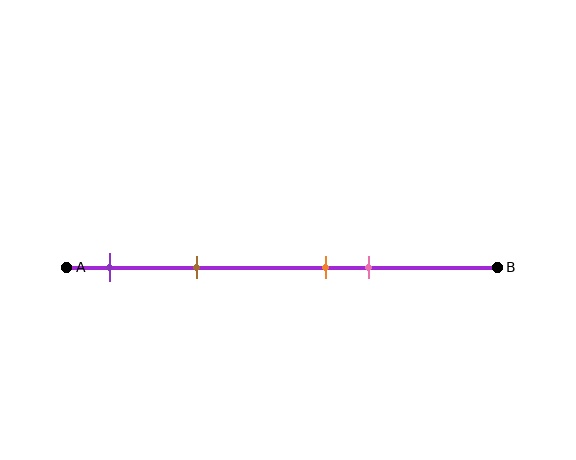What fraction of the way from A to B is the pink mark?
The pink mark is approximately 70% (0.7) of the way from A to B.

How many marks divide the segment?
There are 4 marks dividing the segment.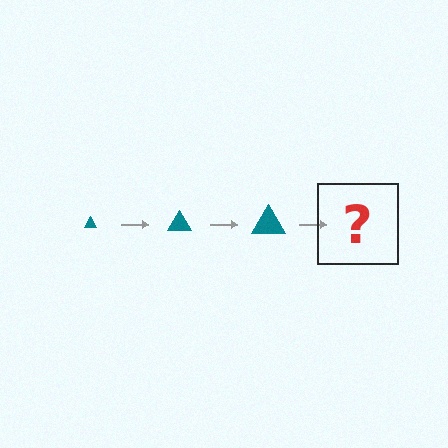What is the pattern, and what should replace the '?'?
The pattern is that the triangle gets progressively larger each step. The '?' should be a teal triangle, larger than the previous one.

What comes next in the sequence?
The next element should be a teal triangle, larger than the previous one.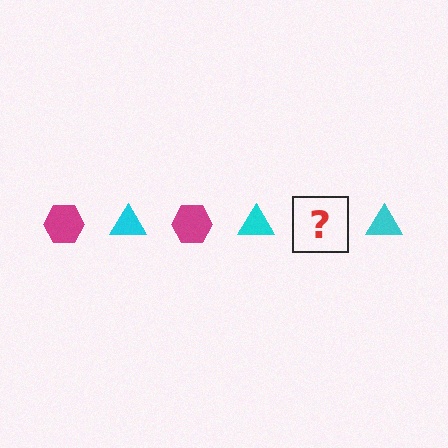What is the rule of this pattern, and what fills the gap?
The rule is that the pattern alternates between magenta hexagon and cyan triangle. The gap should be filled with a magenta hexagon.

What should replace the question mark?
The question mark should be replaced with a magenta hexagon.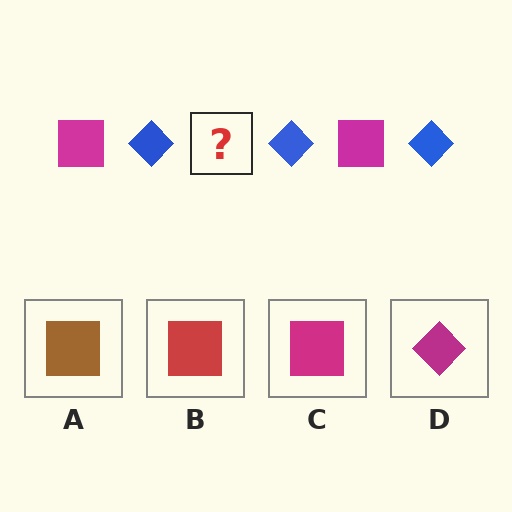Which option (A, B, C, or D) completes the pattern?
C.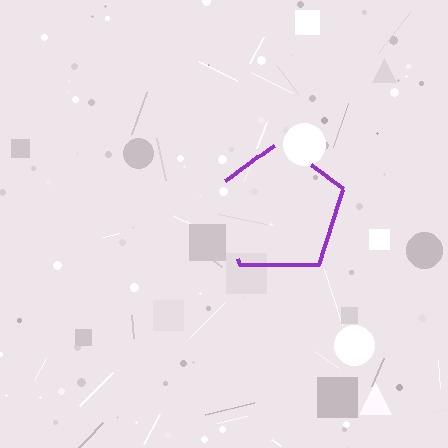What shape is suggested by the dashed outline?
The dashed outline suggests a pentagon.